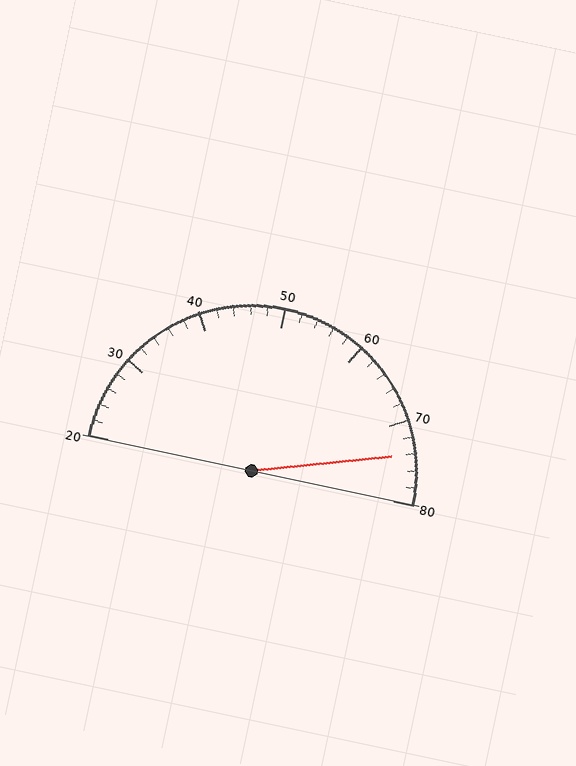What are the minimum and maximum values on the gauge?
The gauge ranges from 20 to 80.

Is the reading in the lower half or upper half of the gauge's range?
The reading is in the upper half of the range (20 to 80).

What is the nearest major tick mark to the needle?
The nearest major tick mark is 70.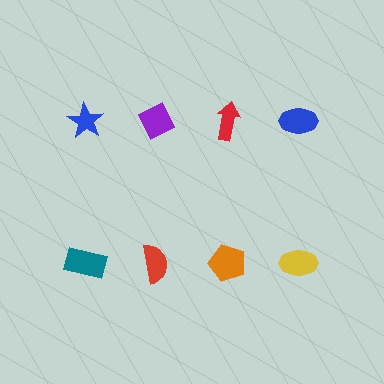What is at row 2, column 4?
A yellow ellipse.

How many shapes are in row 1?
4 shapes.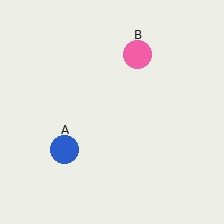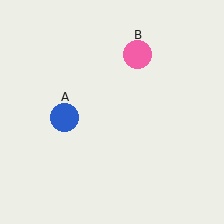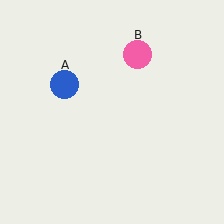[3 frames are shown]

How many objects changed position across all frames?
1 object changed position: blue circle (object A).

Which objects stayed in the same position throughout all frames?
Pink circle (object B) remained stationary.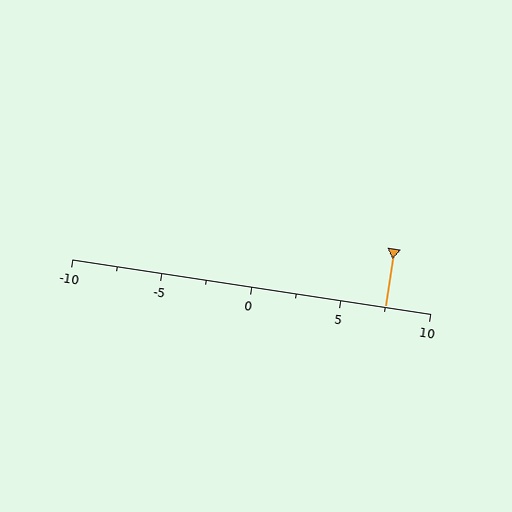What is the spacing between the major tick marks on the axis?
The major ticks are spaced 5 apart.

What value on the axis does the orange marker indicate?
The marker indicates approximately 7.5.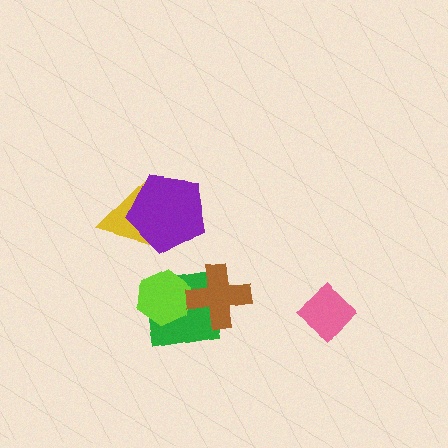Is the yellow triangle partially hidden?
Yes, it is partially covered by another shape.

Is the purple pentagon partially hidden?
No, no other shape covers it.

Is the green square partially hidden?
Yes, it is partially covered by another shape.